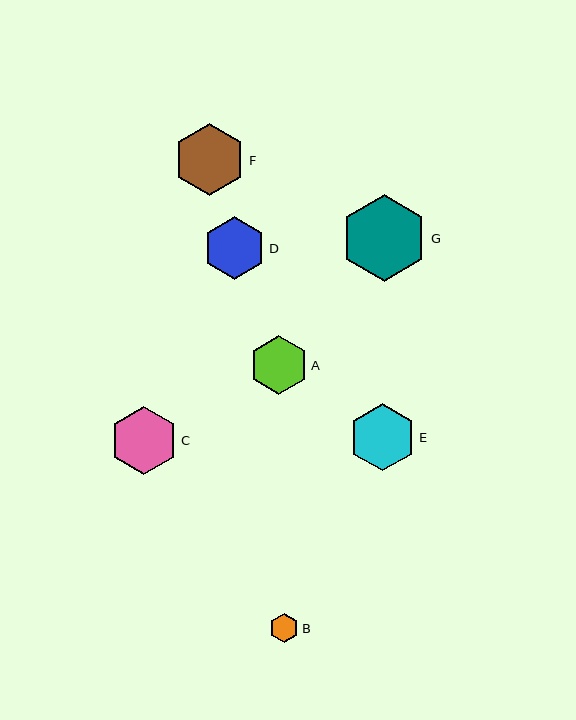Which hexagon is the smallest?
Hexagon B is the smallest with a size of approximately 29 pixels.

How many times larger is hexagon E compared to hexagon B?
Hexagon E is approximately 2.3 times the size of hexagon B.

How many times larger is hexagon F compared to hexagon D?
Hexagon F is approximately 1.1 times the size of hexagon D.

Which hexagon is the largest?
Hexagon G is the largest with a size of approximately 87 pixels.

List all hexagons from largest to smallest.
From largest to smallest: G, F, C, E, D, A, B.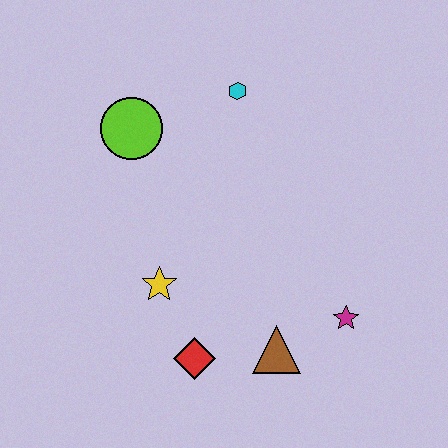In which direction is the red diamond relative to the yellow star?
The red diamond is below the yellow star.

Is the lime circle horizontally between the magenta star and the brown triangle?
No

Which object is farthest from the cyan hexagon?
The red diamond is farthest from the cyan hexagon.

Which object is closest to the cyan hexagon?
The lime circle is closest to the cyan hexagon.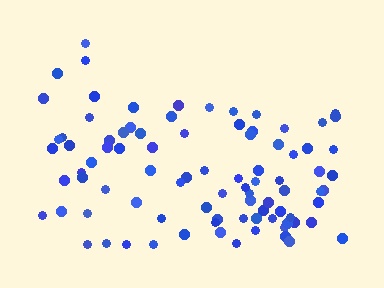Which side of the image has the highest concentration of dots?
The bottom.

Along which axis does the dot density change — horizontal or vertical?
Vertical.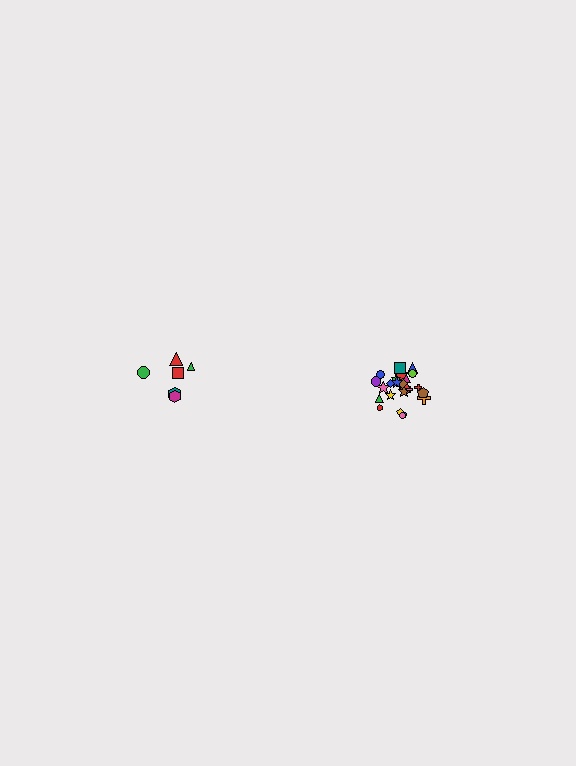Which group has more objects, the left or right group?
The right group.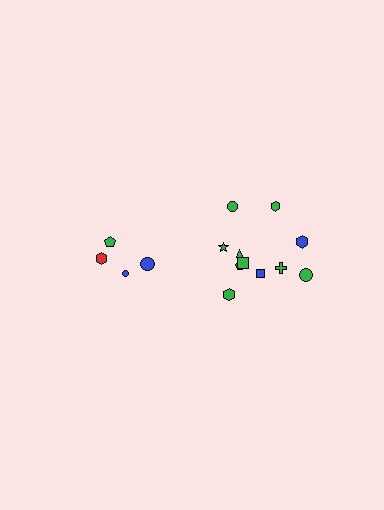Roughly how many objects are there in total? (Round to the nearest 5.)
Roughly 15 objects in total.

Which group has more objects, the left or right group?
The right group.